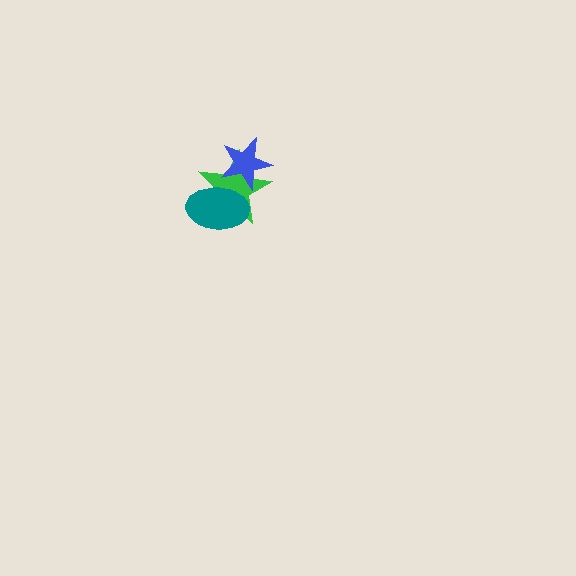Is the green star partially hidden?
Yes, it is partially covered by another shape.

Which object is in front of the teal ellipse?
The blue star is in front of the teal ellipse.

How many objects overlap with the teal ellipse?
2 objects overlap with the teal ellipse.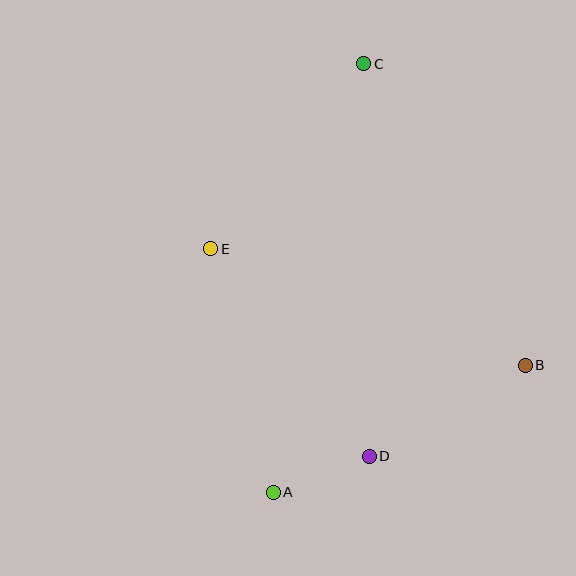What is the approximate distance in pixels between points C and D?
The distance between C and D is approximately 392 pixels.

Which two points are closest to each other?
Points A and D are closest to each other.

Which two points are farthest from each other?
Points A and C are farthest from each other.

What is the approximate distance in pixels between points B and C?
The distance between B and C is approximately 342 pixels.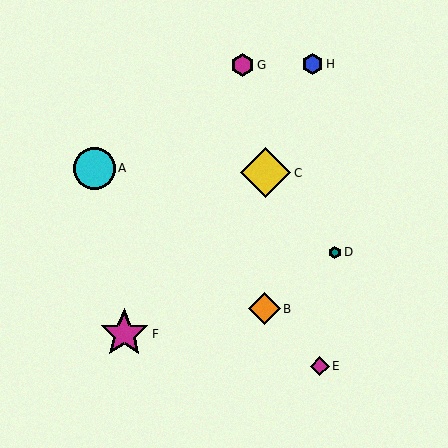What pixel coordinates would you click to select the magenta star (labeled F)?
Click at (124, 334) to select the magenta star F.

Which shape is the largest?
The yellow diamond (labeled C) is the largest.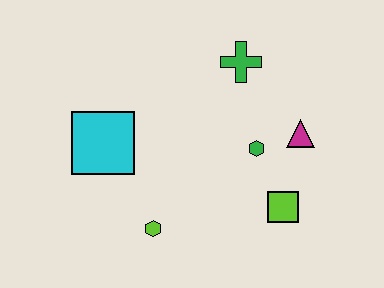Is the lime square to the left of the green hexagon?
No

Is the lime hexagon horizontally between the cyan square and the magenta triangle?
Yes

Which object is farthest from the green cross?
The lime hexagon is farthest from the green cross.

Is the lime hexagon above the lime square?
No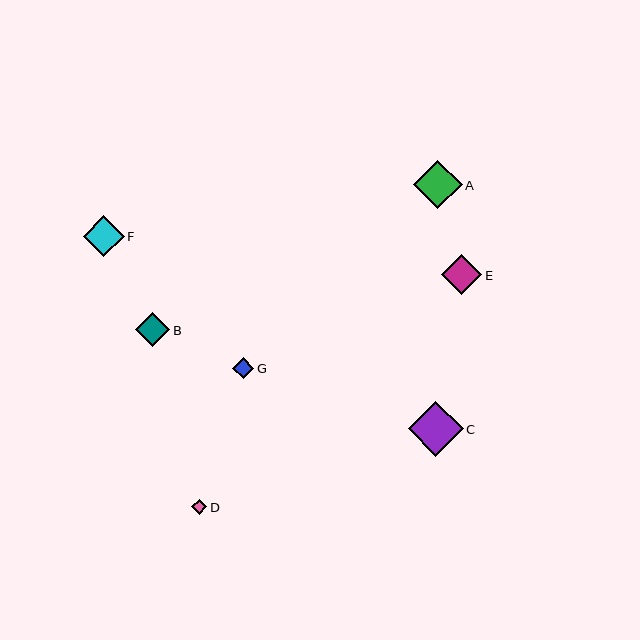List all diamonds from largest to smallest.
From largest to smallest: C, A, F, E, B, G, D.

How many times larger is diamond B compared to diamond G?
Diamond B is approximately 1.6 times the size of diamond G.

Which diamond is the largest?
Diamond C is the largest with a size of approximately 55 pixels.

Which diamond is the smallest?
Diamond D is the smallest with a size of approximately 15 pixels.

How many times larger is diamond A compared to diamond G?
Diamond A is approximately 2.3 times the size of diamond G.